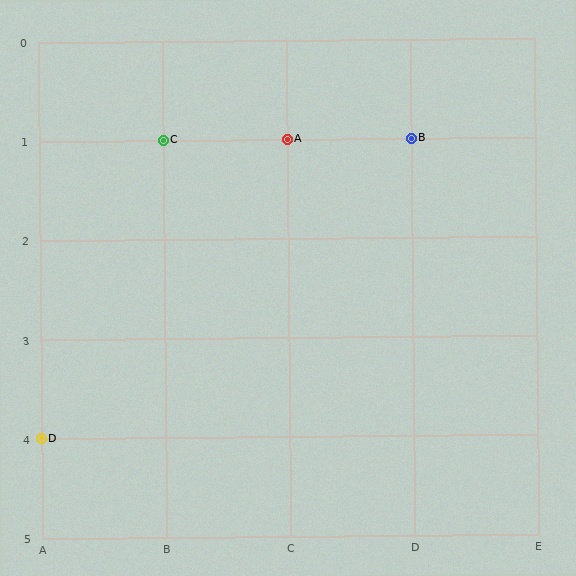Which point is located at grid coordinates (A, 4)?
Point D is at (A, 4).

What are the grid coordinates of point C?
Point C is at grid coordinates (B, 1).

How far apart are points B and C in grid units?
Points B and C are 2 columns apart.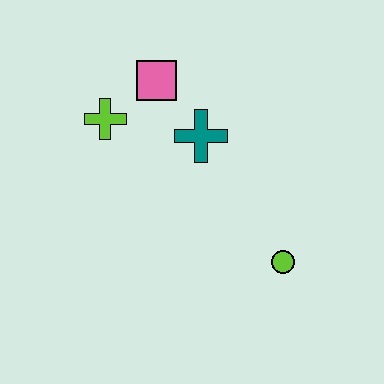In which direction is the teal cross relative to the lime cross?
The teal cross is to the right of the lime cross.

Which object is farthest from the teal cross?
The lime circle is farthest from the teal cross.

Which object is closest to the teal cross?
The pink square is closest to the teal cross.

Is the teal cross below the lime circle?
No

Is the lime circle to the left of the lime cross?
No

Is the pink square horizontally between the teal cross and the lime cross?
Yes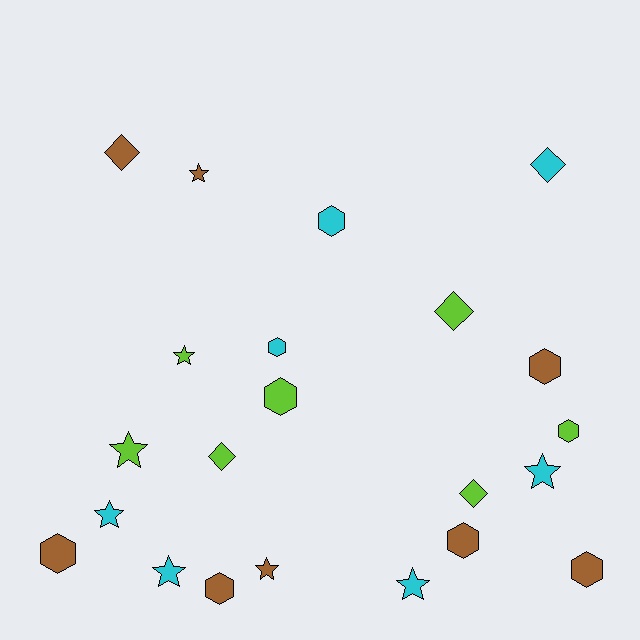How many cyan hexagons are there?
There are 2 cyan hexagons.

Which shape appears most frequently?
Hexagon, with 9 objects.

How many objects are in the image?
There are 22 objects.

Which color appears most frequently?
Brown, with 8 objects.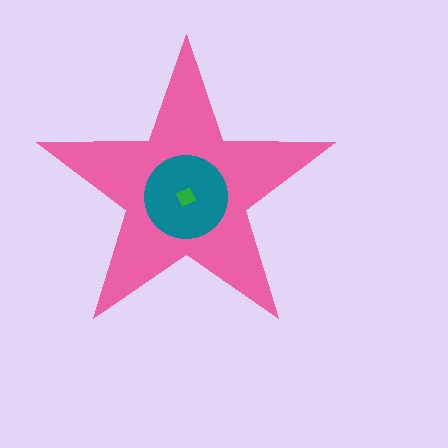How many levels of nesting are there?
3.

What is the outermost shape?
The pink star.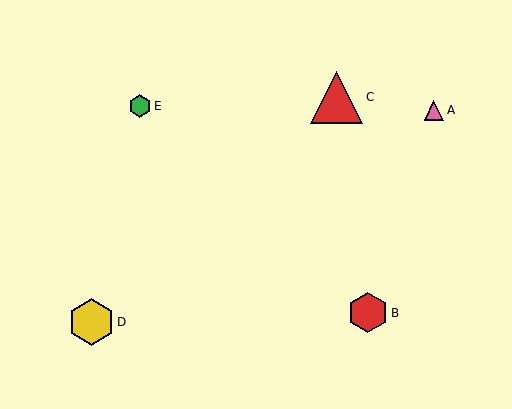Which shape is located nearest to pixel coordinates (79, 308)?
The yellow hexagon (labeled D) at (91, 322) is nearest to that location.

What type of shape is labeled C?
Shape C is a red triangle.